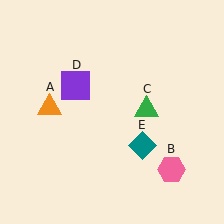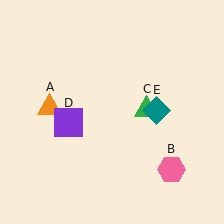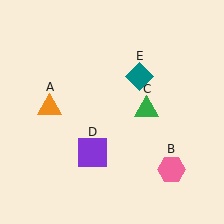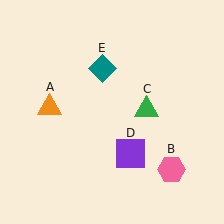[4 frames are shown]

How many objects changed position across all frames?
2 objects changed position: purple square (object D), teal diamond (object E).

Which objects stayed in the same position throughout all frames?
Orange triangle (object A) and pink hexagon (object B) and green triangle (object C) remained stationary.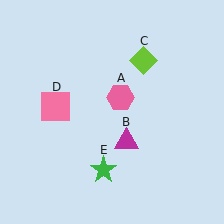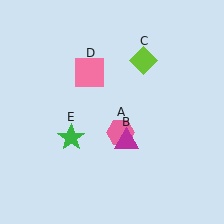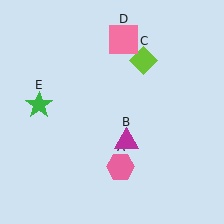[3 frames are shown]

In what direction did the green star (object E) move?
The green star (object E) moved up and to the left.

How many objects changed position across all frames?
3 objects changed position: pink hexagon (object A), pink square (object D), green star (object E).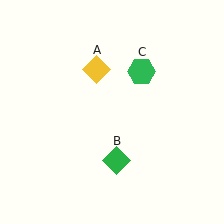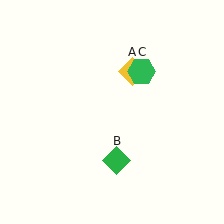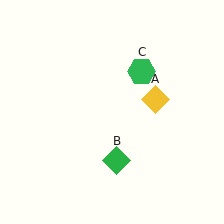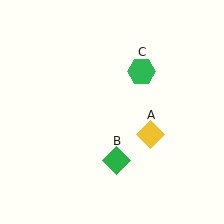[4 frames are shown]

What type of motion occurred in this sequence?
The yellow diamond (object A) rotated clockwise around the center of the scene.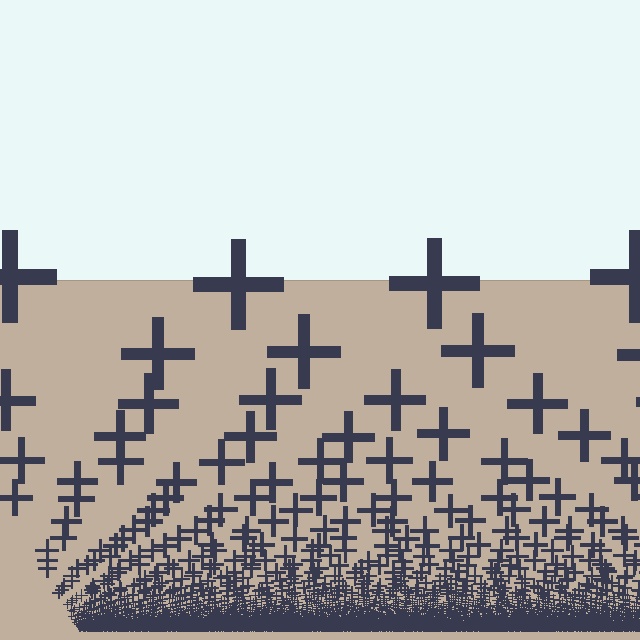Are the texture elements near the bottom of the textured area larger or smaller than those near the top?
Smaller. The gradient is inverted — elements near the bottom are smaller and denser.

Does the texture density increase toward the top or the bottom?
Density increases toward the bottom.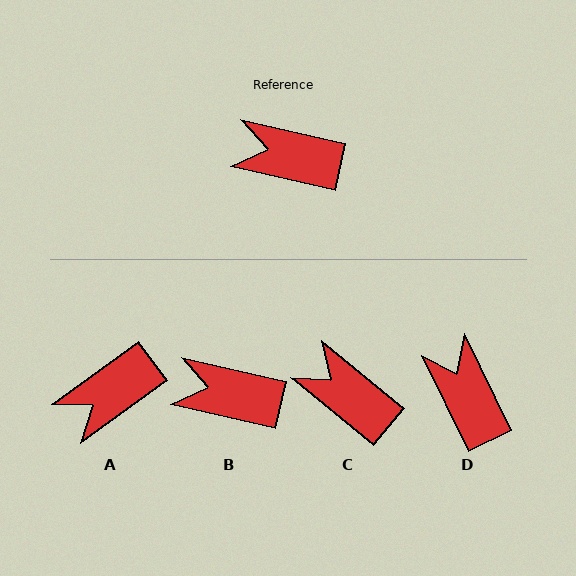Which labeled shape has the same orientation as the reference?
B.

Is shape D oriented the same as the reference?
No, it is off by about 51 degrees.